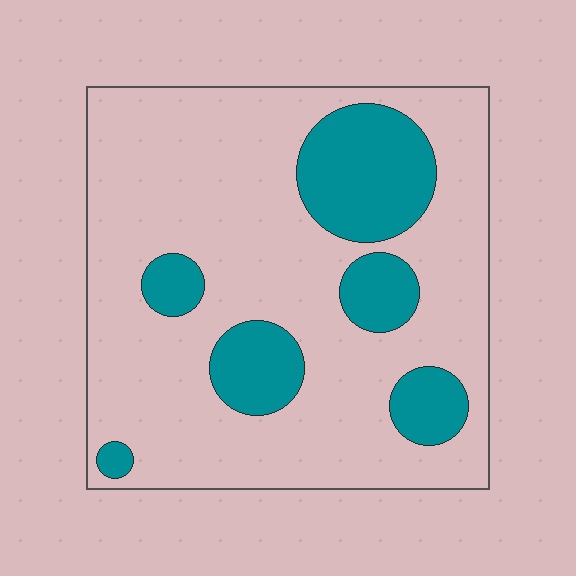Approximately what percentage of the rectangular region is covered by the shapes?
Approximately 25%.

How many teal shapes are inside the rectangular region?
6.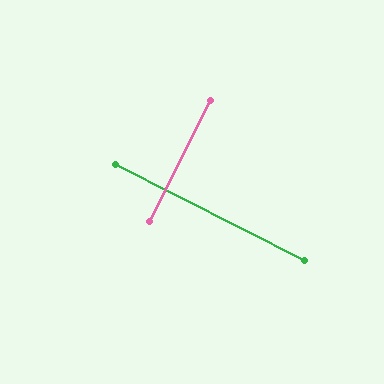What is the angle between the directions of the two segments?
Approximately 90 degrees.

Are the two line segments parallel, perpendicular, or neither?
Perpendicular — they meet at approximately 90°.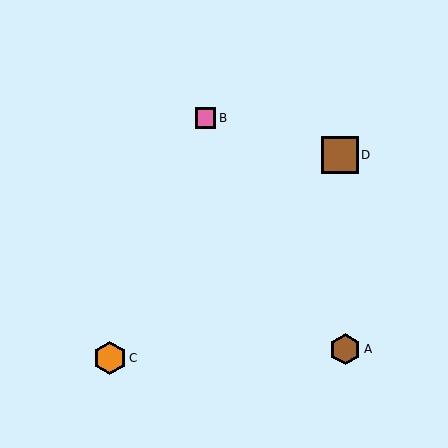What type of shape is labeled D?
Shape D is a brown square.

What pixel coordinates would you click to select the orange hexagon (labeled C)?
Click at (110, 358) to select the orange hexagon C.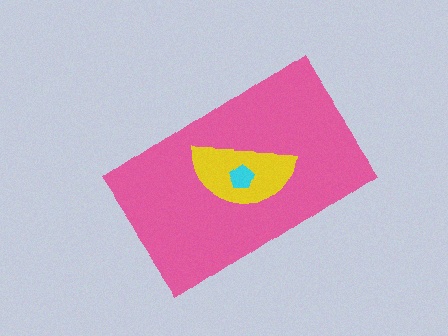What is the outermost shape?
The pink rectangle.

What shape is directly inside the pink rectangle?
The yellow semicircle.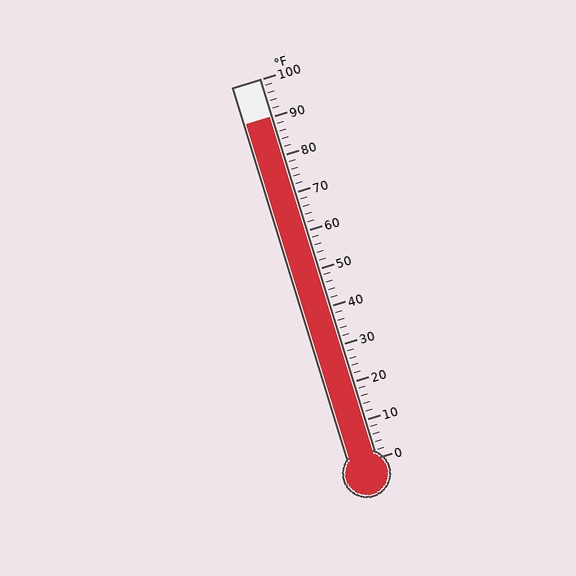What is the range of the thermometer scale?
The thermometer scale ranges from 0°F to 100°F.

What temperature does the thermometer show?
The thermometer shows approximately 90°F.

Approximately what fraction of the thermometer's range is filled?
The thermometer is filled to approximately 90% of its range.